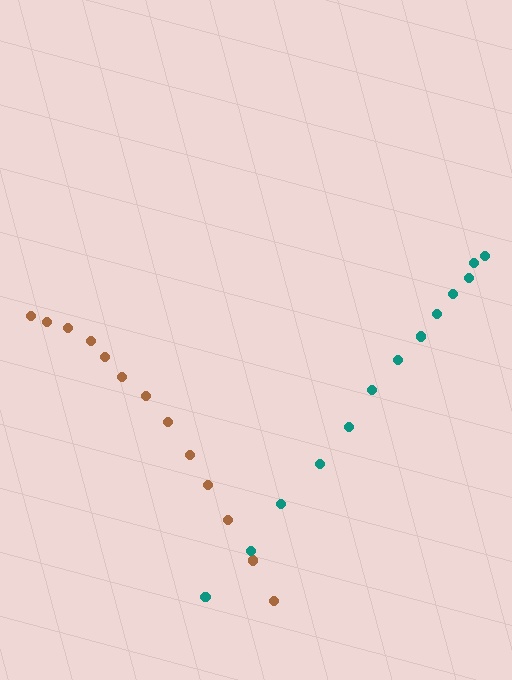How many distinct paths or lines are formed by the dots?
There are 2 distinct paths.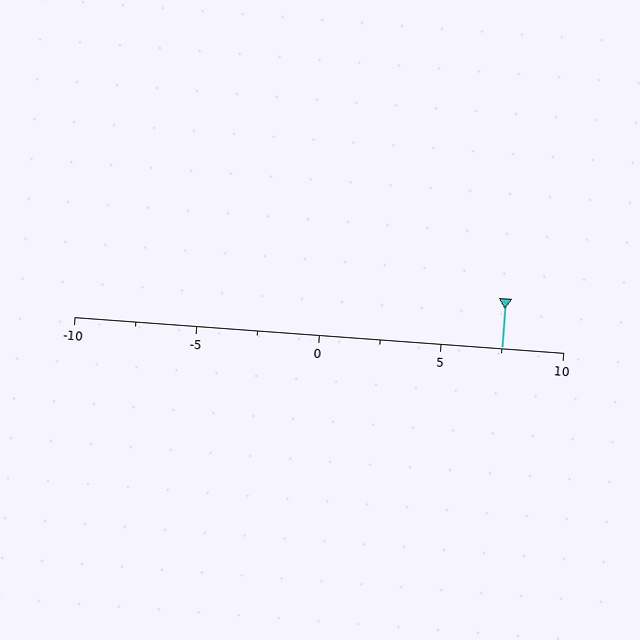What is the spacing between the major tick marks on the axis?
The major ticks are spaced 5 apart.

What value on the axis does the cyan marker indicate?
The marker indicates approximately 7.5.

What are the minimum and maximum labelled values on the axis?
The axis runs from -10 to 10.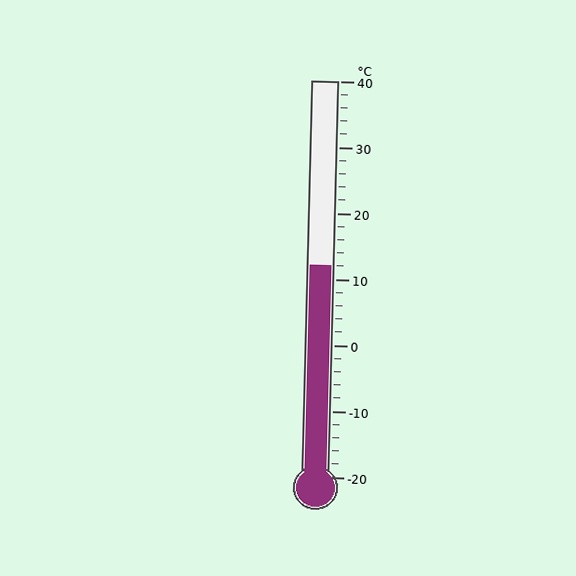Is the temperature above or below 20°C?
The temperature is below 20°C.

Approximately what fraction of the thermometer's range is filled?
The thermometer is filled to approximately 55% of its range.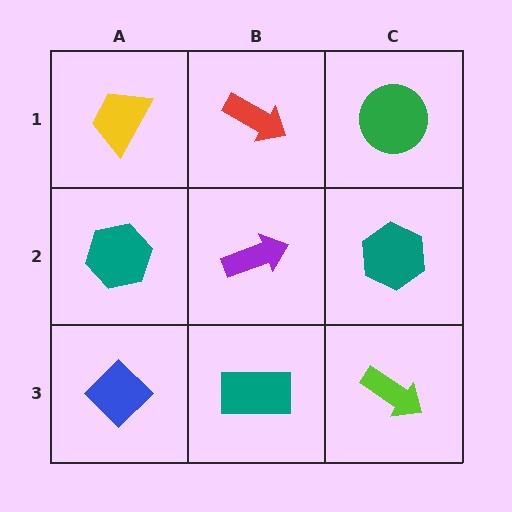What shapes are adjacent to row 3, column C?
A teal hexagon (row 2, column C), a teal rectangle (row 3, column B).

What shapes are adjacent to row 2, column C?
A green circle (row 1, column C), a lime arrow (row 3, column C), a purple arrow (row 2, column B).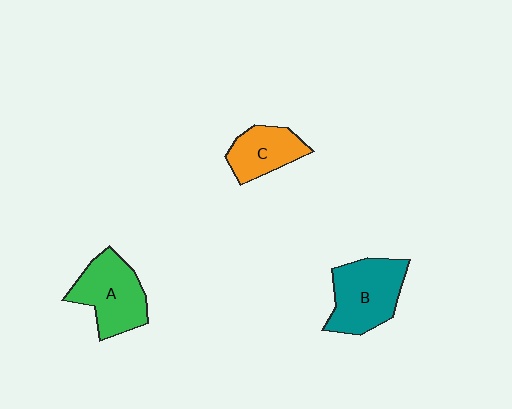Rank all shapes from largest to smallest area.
From largest to smallest: B (teal), A (green), C (orange).